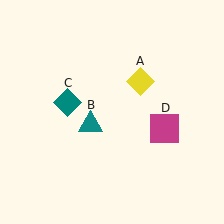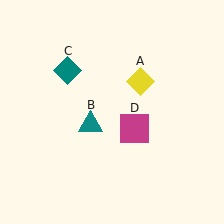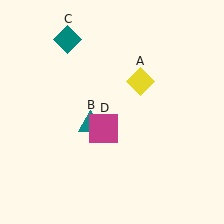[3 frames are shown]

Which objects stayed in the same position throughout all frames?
Yellow diamond (object A) and teal triangle (object B) remained stationary.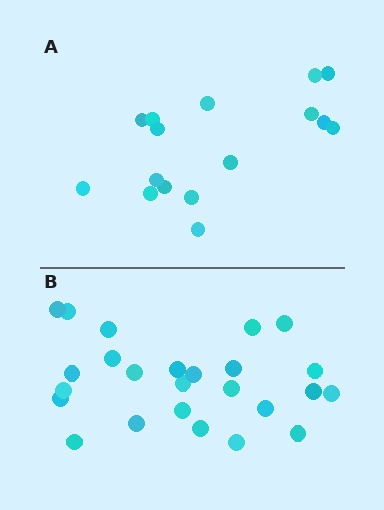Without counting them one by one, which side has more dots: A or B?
Region B (the bottom region) has more dots.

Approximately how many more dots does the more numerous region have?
Region B has roughly 8 or so more dots than region A.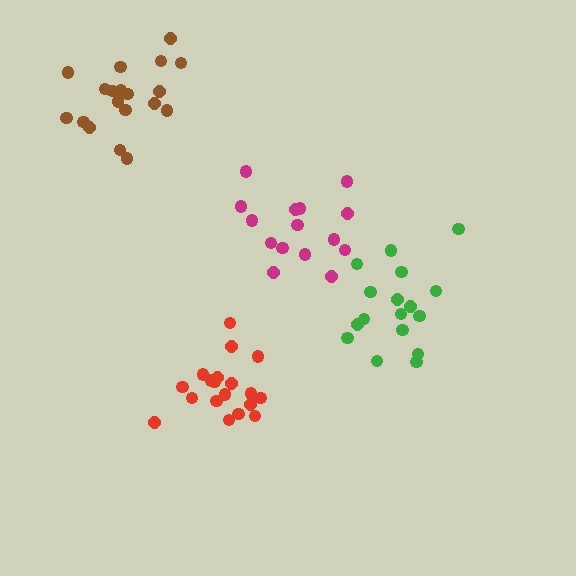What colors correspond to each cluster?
The clusters are colored: magenta, green, red, brown.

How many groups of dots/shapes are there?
There are 4 groups.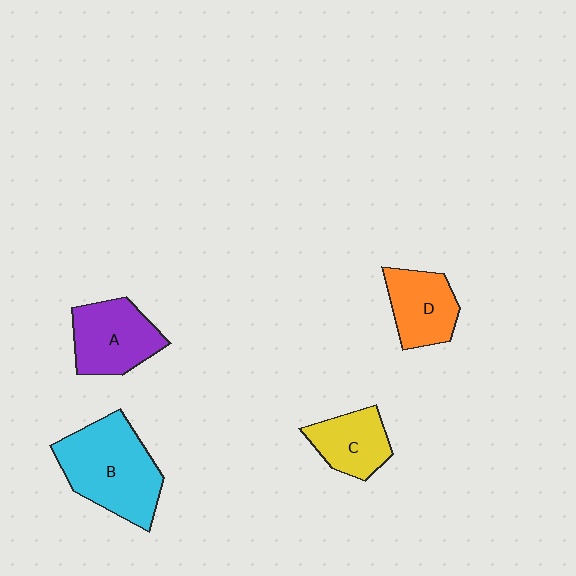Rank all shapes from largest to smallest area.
From largest to smallest: B (cyan), A (purple), D (orange), C (yellow).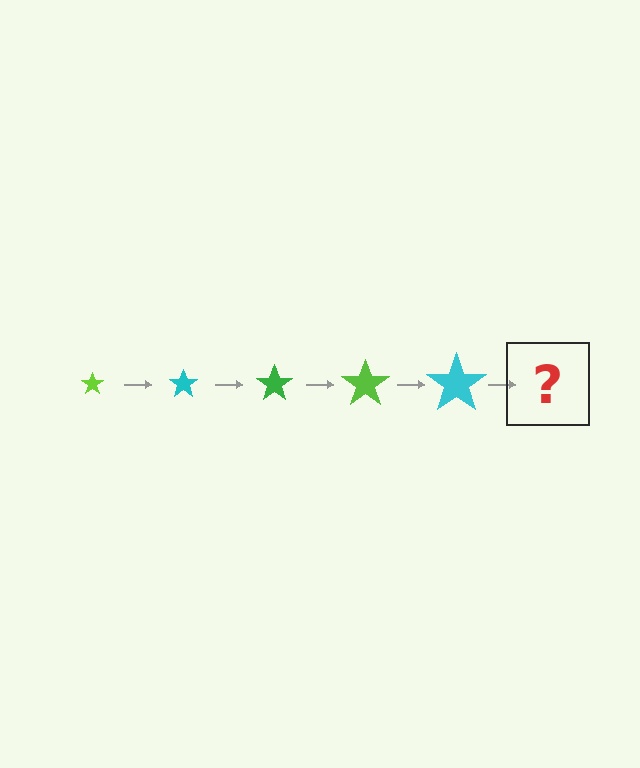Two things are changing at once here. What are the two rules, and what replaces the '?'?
The two rules are that the star grows larger each step and the color cycles through lime, cyan, and green. The '?' should be a green star, larger than the previous one.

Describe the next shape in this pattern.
It should be a green star, larger than the previous one.